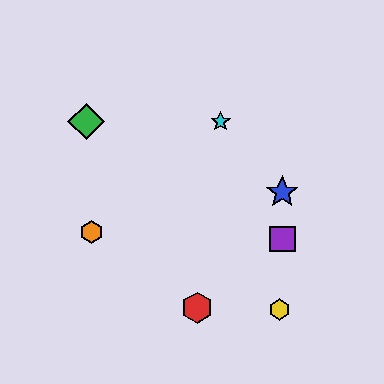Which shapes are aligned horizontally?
The green diamond, the cyan star are aligned horizontally.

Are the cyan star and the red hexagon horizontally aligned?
No, the cyan star is at y≈122 and the red hexagon is at y≈308.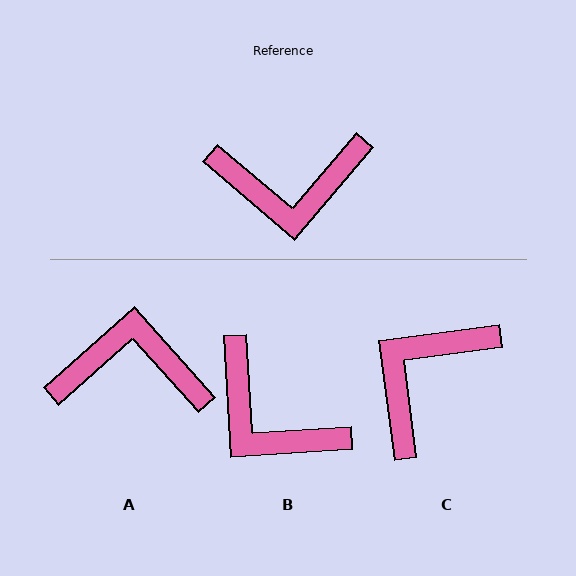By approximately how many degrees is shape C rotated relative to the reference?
Approximately 132 degrees clockwise.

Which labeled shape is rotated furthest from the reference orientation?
A, about 172 degrees away.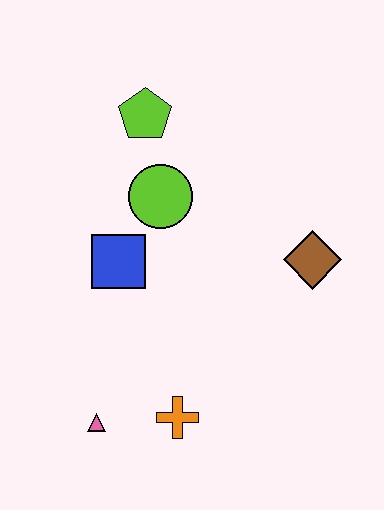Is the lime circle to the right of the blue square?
Yes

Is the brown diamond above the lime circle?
No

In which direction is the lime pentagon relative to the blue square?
The lime pentagon is above the blue square.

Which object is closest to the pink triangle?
The orange cross is closest to the pink triangle.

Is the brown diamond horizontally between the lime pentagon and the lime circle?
No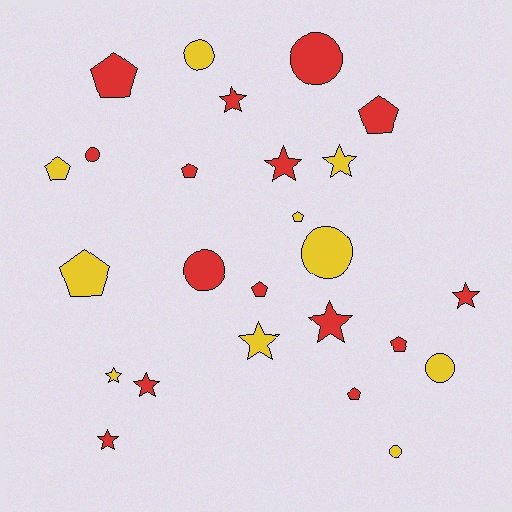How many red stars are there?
There are 6 red stars.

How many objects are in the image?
There are 25 objects.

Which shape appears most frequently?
Star, with 9 objects.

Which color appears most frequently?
Red, with 15 objects.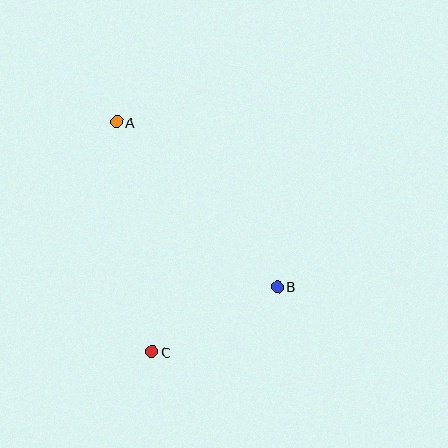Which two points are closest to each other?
Points B and C are closest to each other.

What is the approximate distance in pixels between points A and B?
The distance between A and B is approximately 230 pixels.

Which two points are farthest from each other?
Points A and C are farthest from each other.